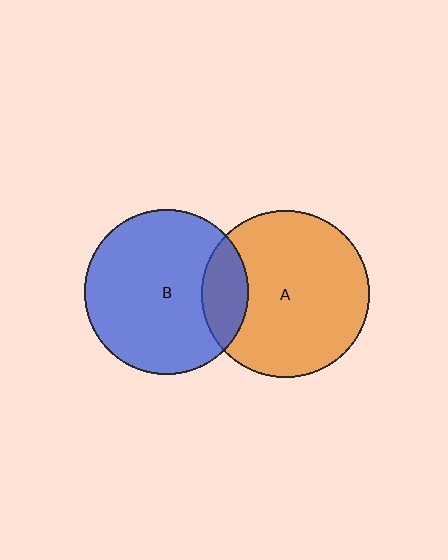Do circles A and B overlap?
Yes.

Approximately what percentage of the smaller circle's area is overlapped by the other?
Approximately 20%.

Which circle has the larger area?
Circle A (orange).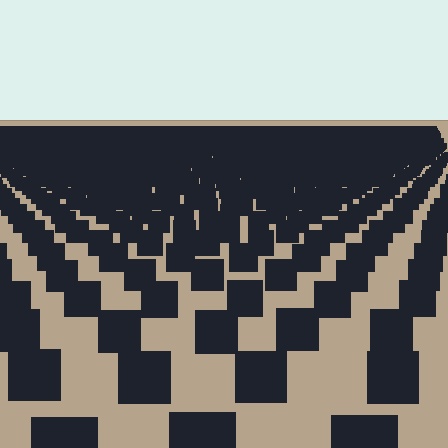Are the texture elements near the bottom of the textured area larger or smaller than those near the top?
Larger. Near the bottom, elements are closer to the viewer and appear at a bigger on-screen size.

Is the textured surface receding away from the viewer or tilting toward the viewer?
The surface is receding away from the viewer. Texture elements get smaller and denser toward the top.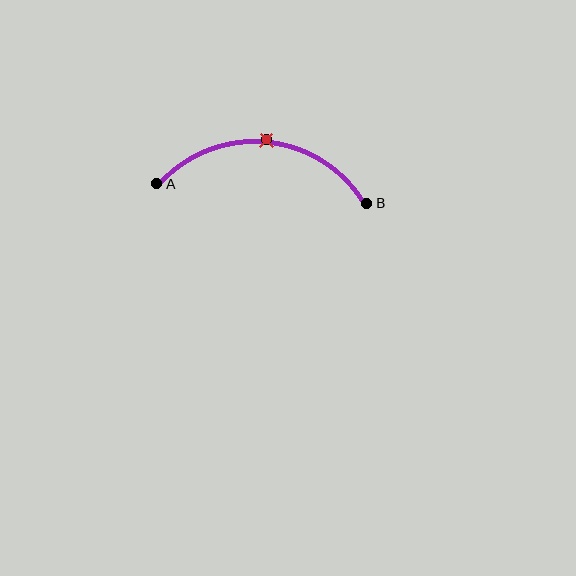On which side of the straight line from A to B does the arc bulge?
The arc bulges above the straight line connecting A and B.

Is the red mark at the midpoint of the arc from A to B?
Yes. The red mark lies on the arc at equal arc-length from both A and B — it is the arc midpoint.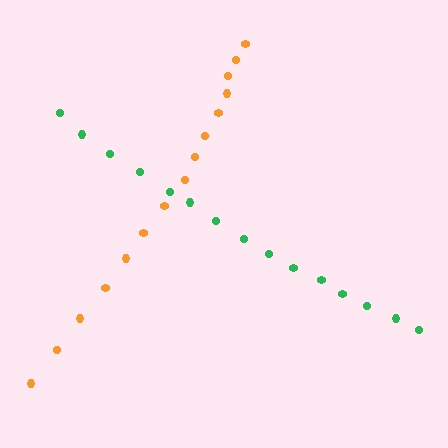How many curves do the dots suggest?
There are 2 distinct paths.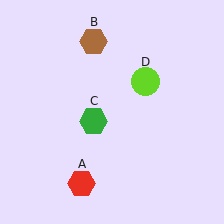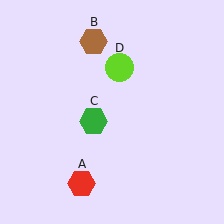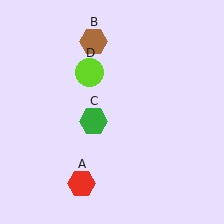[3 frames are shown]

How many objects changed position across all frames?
1 object changed position: lime circle (object D).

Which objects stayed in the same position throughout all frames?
Red hexagon (object A) and brown hexagon (object B) and green hexagon (object C) remained stationary.